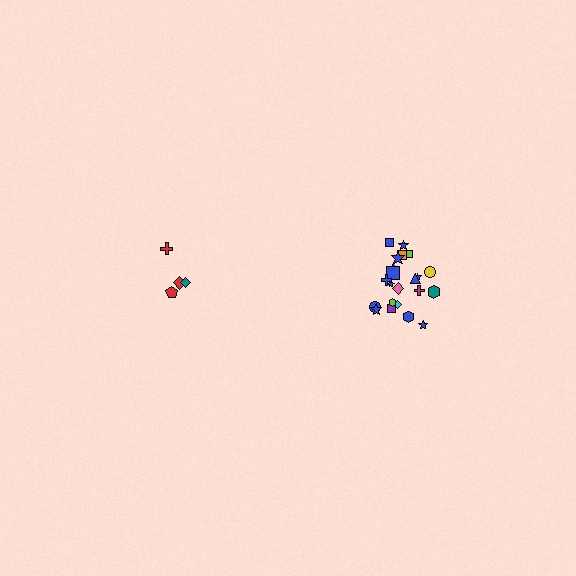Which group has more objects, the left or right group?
The right group.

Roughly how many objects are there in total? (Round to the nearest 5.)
Roughly 25 objects in total.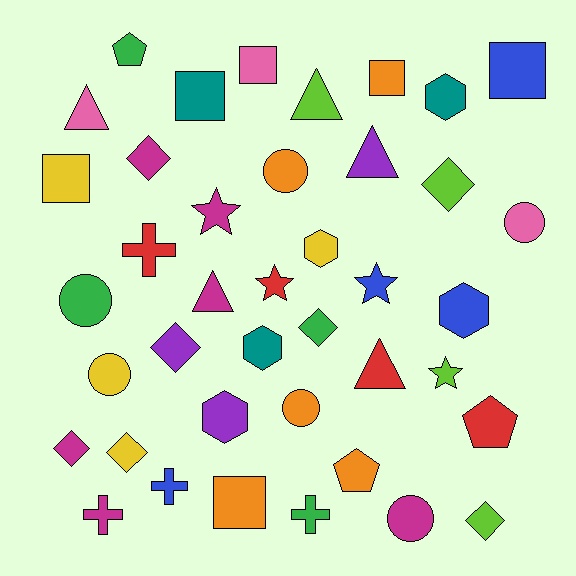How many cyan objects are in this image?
There are no cyan objects.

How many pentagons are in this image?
There are 3 pentagons.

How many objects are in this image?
There are 40 objects.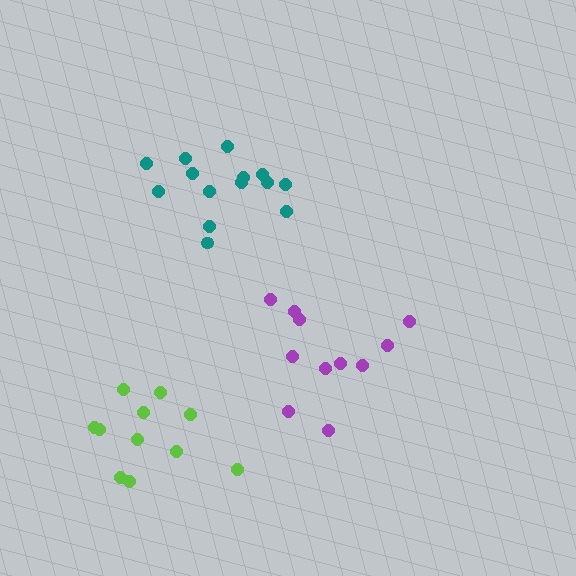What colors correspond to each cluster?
The clusters are colored: purple, teal, lime.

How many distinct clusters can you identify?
There are 3 distinct clusters.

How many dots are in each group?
Group 1: 11 dots, Group 2: 14 dots, Group 3: 11 dots (36 total).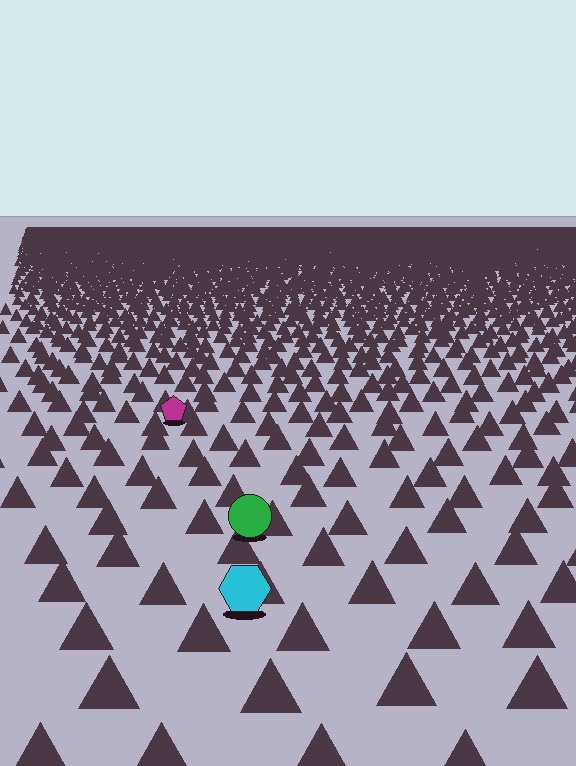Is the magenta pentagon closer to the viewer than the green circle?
No. The green circle is closer — you can tell from the texture gradient: the ground texture is coarser near it.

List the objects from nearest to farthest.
From nearest to farthest: the cyan hexagon, the green circle, the magenta pentagon.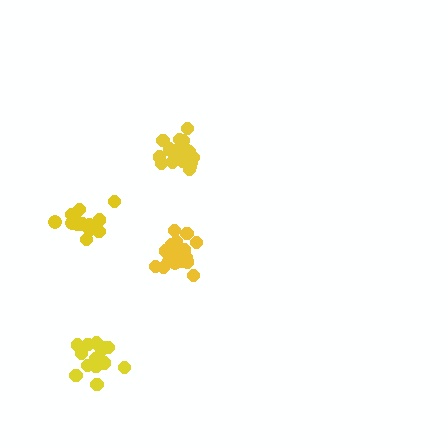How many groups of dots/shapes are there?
There are 4 groups.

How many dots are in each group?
Group 1: 14 dots, Group 2: 20 dots, Group 3: 20 dots, Group 4: 17 dots (71 total).